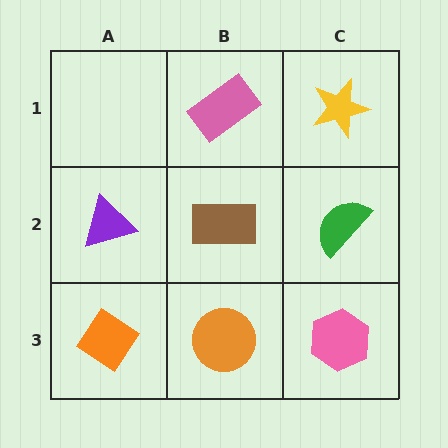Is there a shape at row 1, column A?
No, that cell is empty.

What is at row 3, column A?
An orange diamond.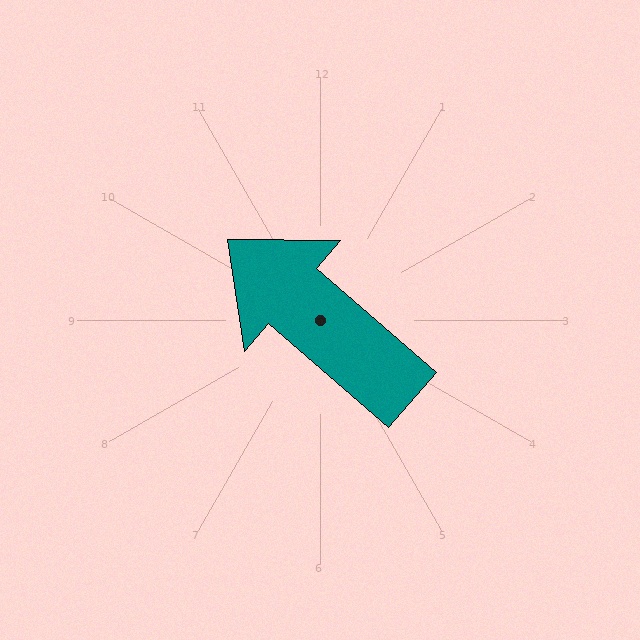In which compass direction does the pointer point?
Northwest.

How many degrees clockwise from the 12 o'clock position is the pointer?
Approximately 311 degrees.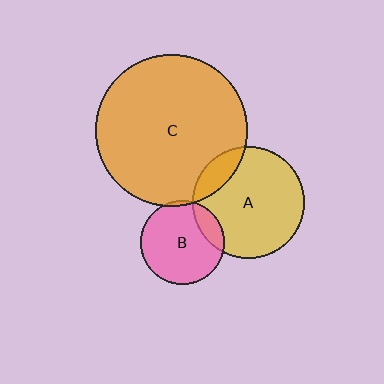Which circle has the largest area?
Circle C (orange).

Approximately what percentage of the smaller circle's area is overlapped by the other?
Approximately 15%.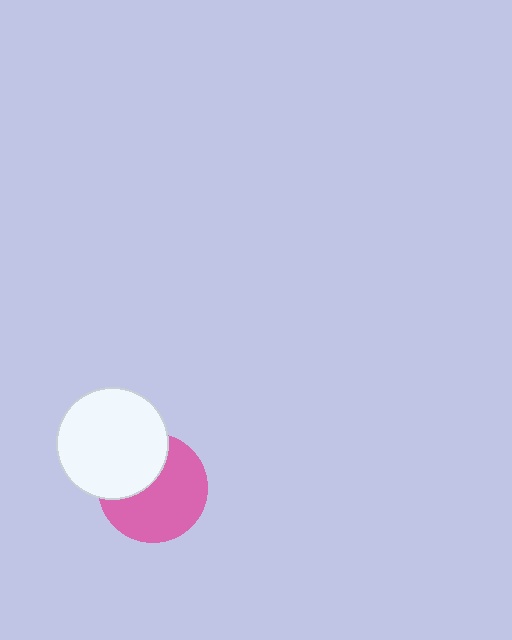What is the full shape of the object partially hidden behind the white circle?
The partially hidden object is a pink circle.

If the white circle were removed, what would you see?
You would see the complete pink circle.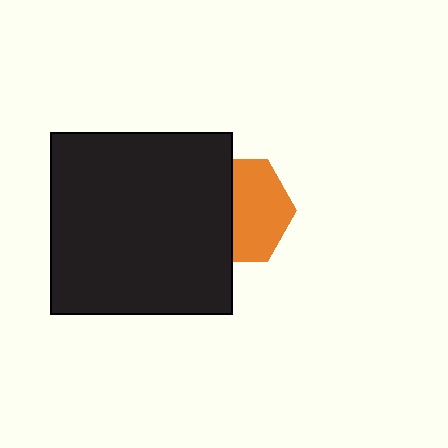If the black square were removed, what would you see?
You would see the complete orange hexagon.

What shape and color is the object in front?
The object in front is a black square.